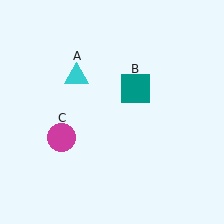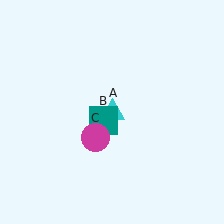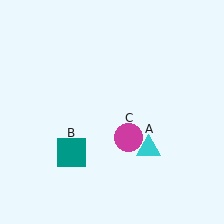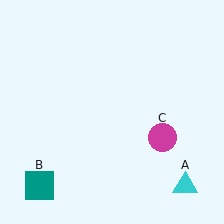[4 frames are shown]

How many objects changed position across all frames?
3 objects changed position: cyan triangle (object A), teal square (object B), magenta circle (object C).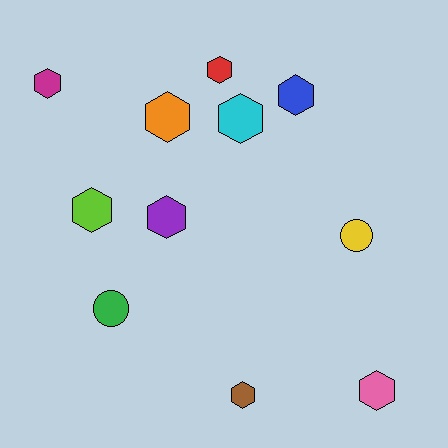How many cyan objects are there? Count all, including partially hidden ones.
There is 1 cyan object.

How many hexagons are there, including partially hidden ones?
There are 9 hexagons.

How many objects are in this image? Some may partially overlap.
There are 11 objects.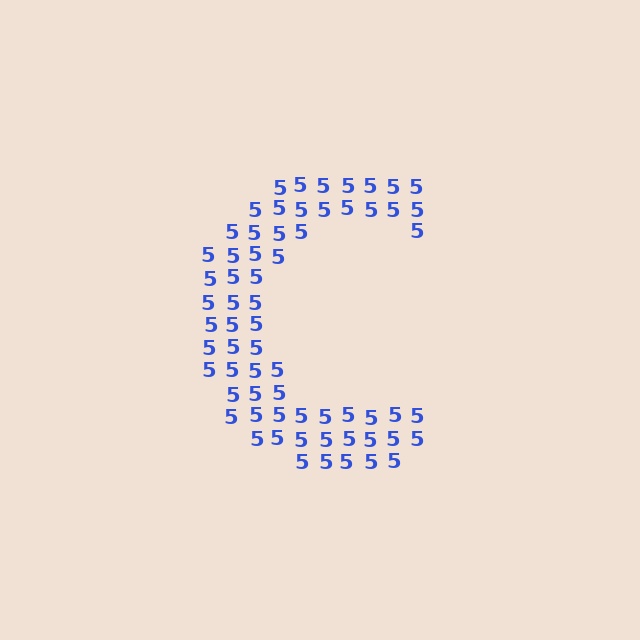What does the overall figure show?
The overall figure shows the letter C.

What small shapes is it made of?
It is made of small digit 5's.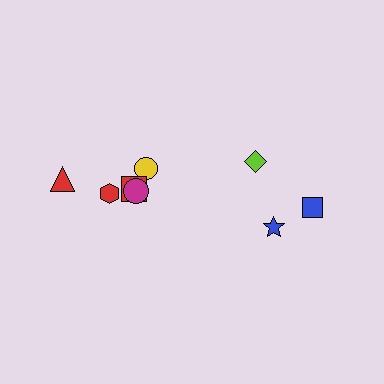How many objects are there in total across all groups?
There are 8 objects.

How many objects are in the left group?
There are 5 objects.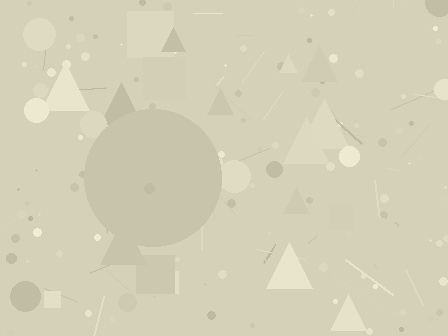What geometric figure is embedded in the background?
A circle is embedded in the background.